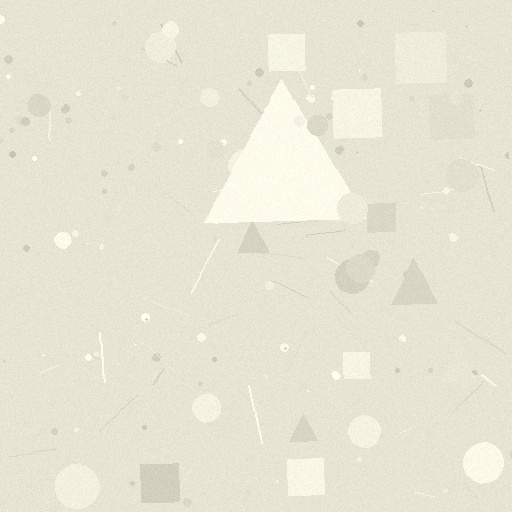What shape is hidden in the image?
A triangle is hidden in the image.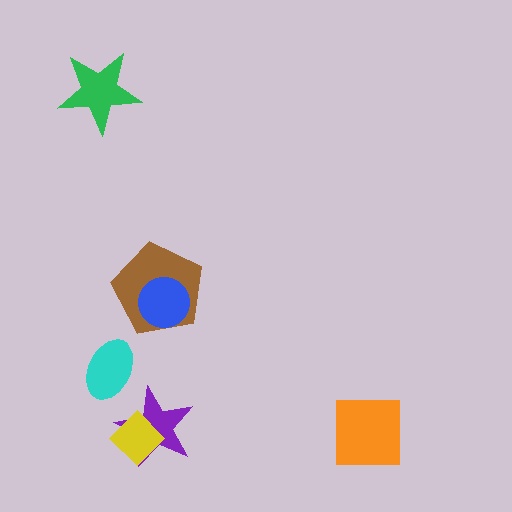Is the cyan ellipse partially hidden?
No, no other shape covers it.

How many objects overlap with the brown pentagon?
1 object overlaps with the brown pentagon.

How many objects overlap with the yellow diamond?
1 object overlaps with the yellow diamond.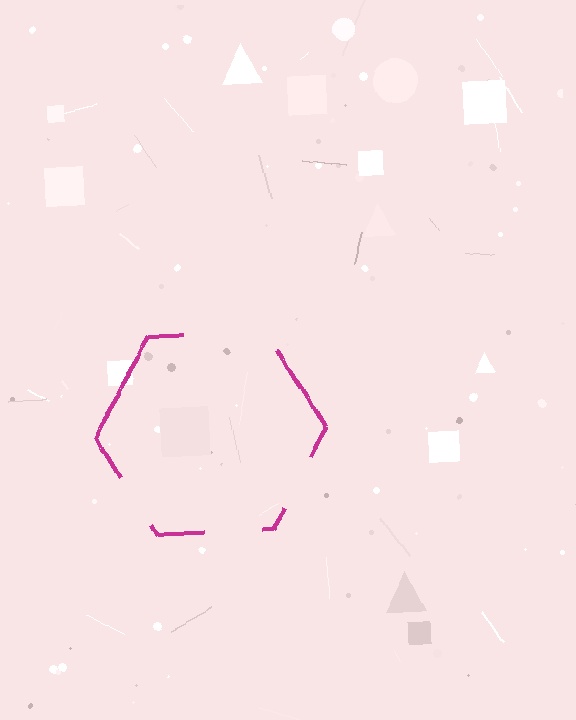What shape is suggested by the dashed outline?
The dashed outline suggests a hexagon.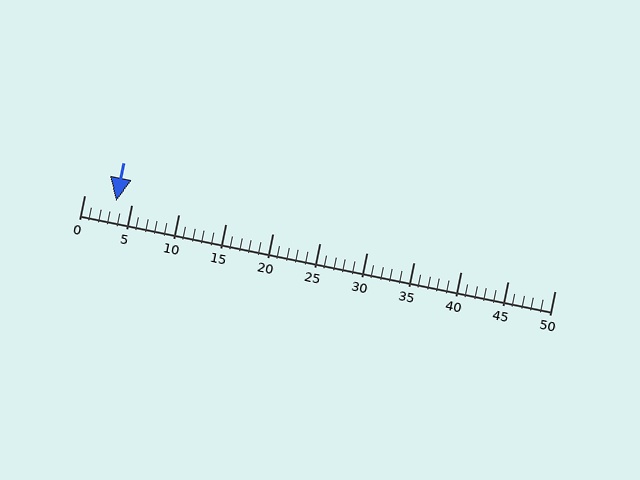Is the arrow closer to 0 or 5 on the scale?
The arrow is closer to 5.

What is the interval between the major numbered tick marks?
The major tick marks are spaced 5 units apart.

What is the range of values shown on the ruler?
The ruler shows values from 0 to 50.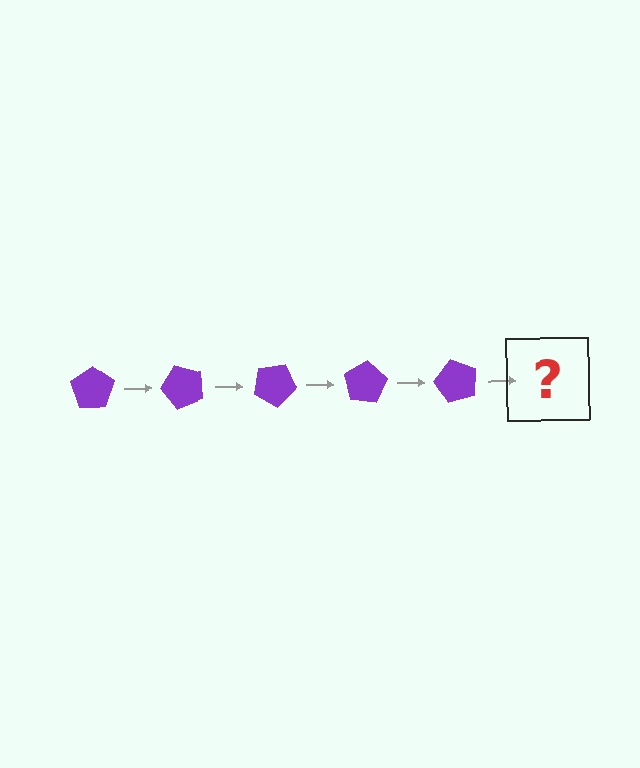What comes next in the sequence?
The next element should be a purple pentagon rotated 250 degrees.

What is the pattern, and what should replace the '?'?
The pattern is that the pentagon rotates 50 degrees each step. The '?' should be a purple pentagon rotated 250 degrees.